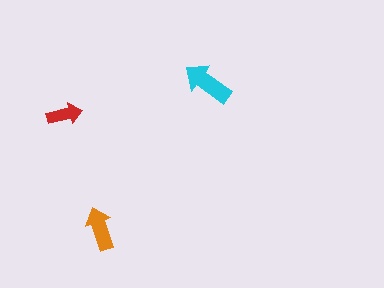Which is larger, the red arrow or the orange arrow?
The orange one.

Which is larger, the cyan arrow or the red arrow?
The cyan one.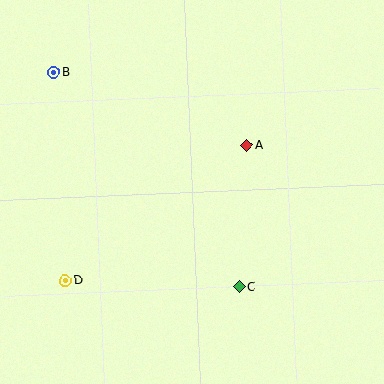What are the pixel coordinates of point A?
Point A is at (247, 145).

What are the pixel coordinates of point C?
Point C is at (240, 287).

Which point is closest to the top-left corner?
Point B is closest to the top-left corner.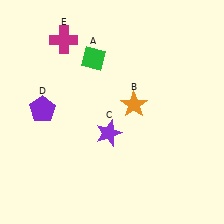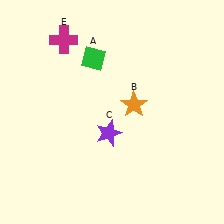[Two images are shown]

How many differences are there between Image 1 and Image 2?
There is 1 difference between the two images.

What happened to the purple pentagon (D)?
The purple pentagon (D) was removed in Image 2. It was in the top-left area of Image 1.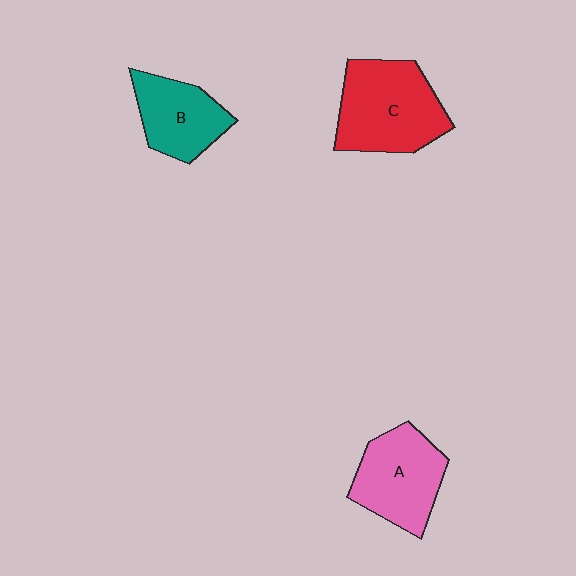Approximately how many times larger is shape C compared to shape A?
Approximately 1.2 times.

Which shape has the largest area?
Shape C (red).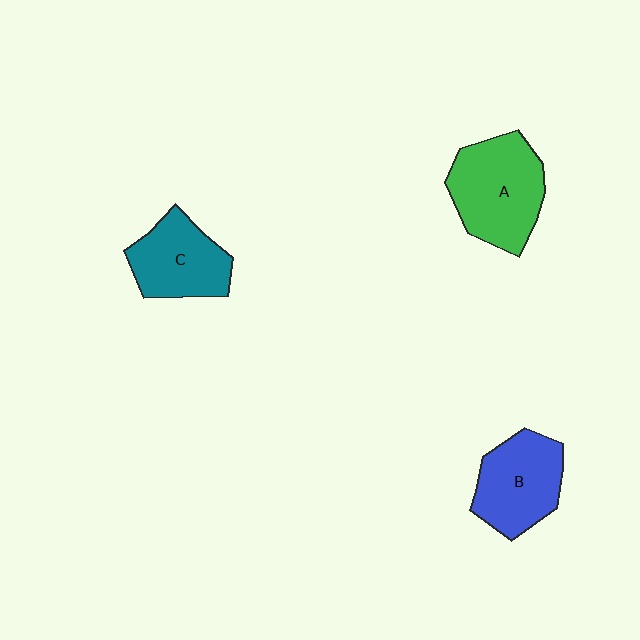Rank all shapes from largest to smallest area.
From largest to smallest: A (green), B (blue), C (teal).